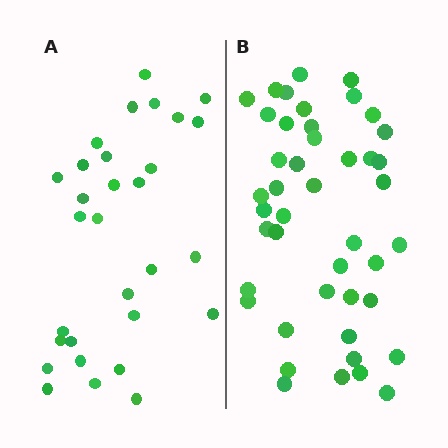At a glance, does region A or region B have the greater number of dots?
Region B (the right region) has more dots.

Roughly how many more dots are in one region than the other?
Region B has approximately 15 more dots than region A.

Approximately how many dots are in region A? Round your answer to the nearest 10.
About 30 dots.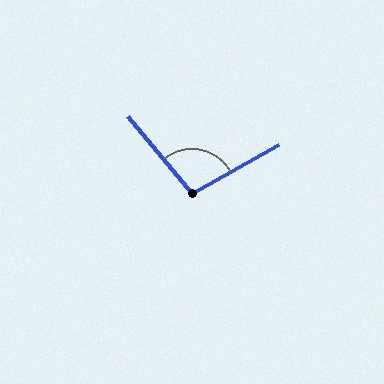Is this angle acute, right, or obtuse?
It is obtuse.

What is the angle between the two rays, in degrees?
Approximately 100 degrees.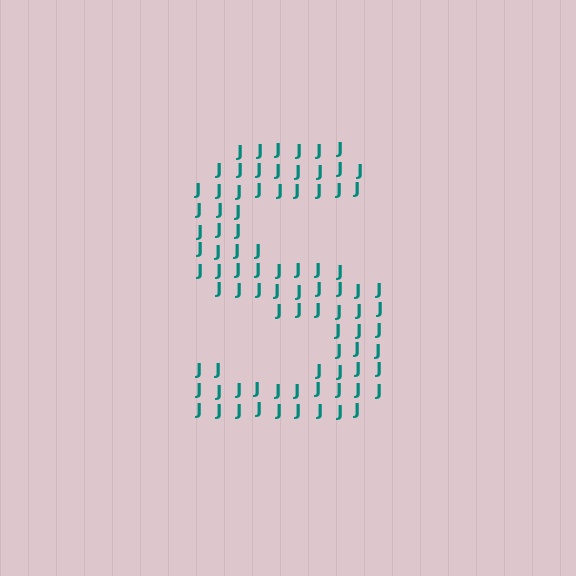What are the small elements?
The small elements are letter J's.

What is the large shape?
The large shape is the letter S.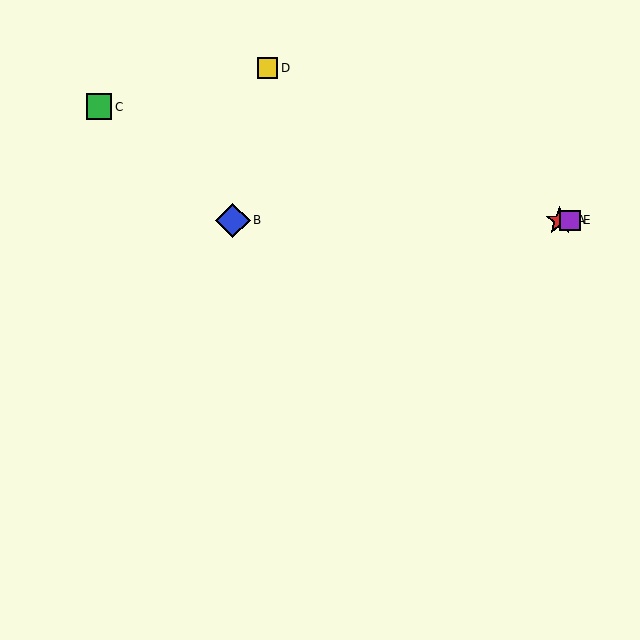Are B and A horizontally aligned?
Yes, both are at y≈221.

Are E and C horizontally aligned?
No, E is at y≈221 and C is at y≈107.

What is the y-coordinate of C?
Object C is at y≈107.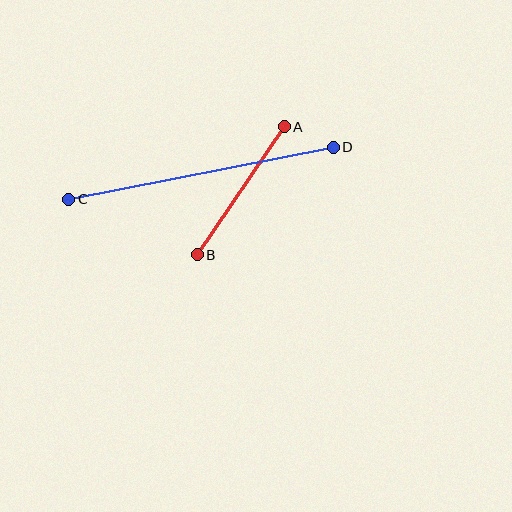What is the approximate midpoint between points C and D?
The midpoint is at approximately (201, 173) pixels.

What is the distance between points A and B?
The distance is approximately 155 pixels.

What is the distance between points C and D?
The distance is approximately 270 pixels.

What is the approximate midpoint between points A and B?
The midpoint is at approximately (241, 191) pixels.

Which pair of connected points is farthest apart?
Points C and D are farthest apart.